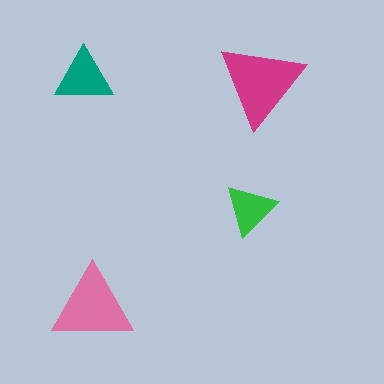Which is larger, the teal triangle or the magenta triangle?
The magenta one.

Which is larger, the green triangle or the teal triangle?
The teal one.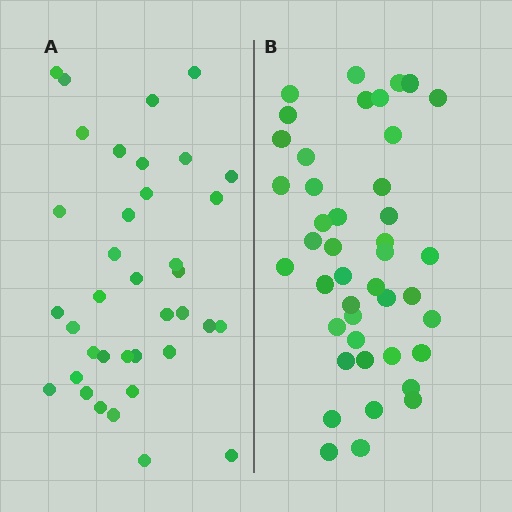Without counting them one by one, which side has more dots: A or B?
Region B (the right region) has more dots.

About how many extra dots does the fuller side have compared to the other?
Region B has about 6 more dots than region A.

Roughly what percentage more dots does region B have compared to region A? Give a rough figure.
About 15% more.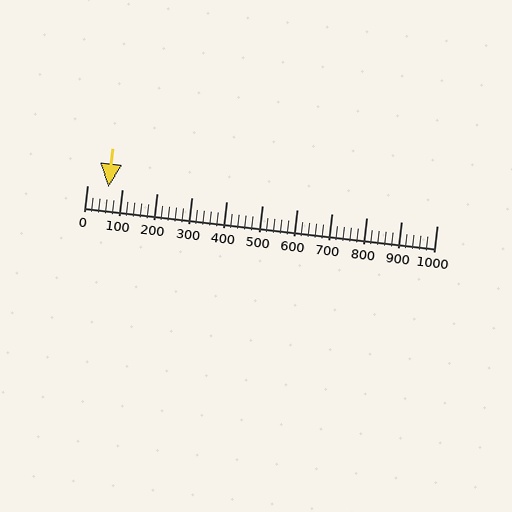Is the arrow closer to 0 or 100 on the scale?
The arrow is closer to 100.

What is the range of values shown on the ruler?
The ruler shows values from 0 to 1000.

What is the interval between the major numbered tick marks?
The major tick marks are spaced 100 units apart.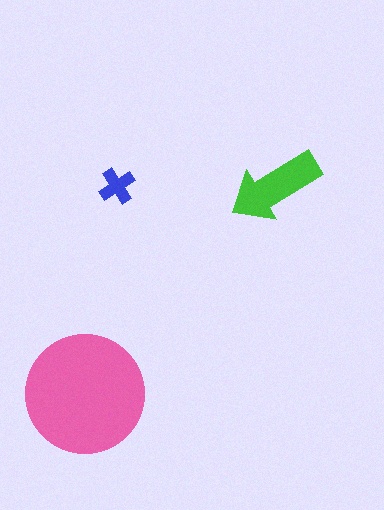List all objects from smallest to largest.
The blue cross, the green arrow, the pink circle.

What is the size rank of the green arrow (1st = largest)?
2nd.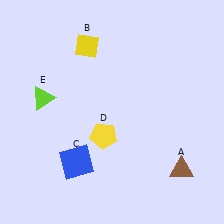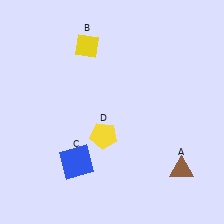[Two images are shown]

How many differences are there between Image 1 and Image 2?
There is 1 difference between the two images.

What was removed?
The lime triangle (E) was removed in Image 2.